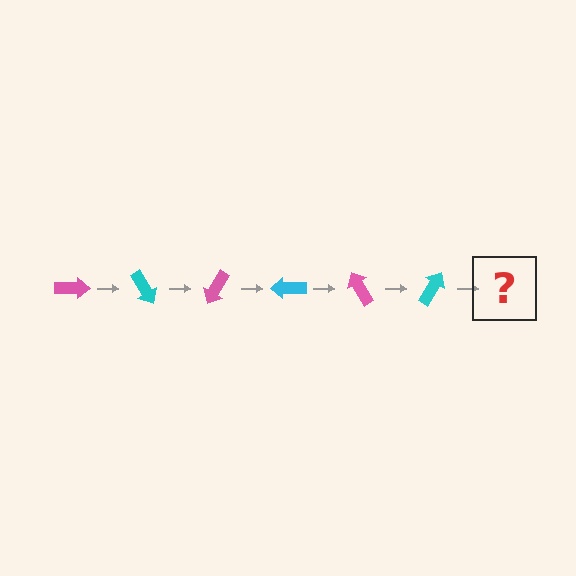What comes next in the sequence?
The next element should be a pink arrow, rotated 360 degrees from the start.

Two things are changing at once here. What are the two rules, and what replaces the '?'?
The two rules are that it rotates 60 degrees each step and the color cycles through pink and cyan. The '?' should be a pink arrow, rotated 360 degrees from the start.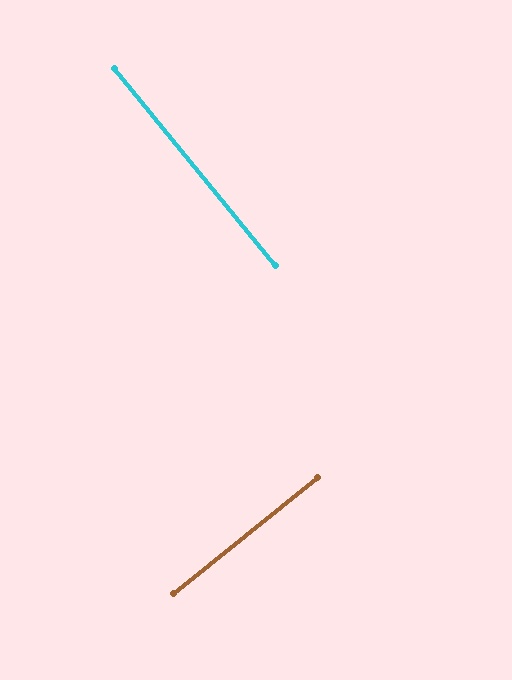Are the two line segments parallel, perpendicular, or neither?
Perpendicular — they meet at approximately 90°.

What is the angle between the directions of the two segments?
Approximately 90 degrees.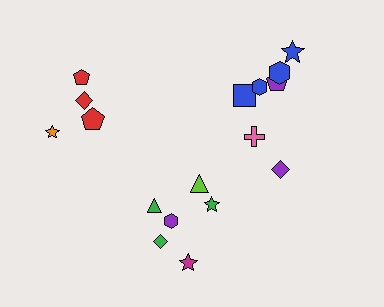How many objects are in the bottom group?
There are 6 objects.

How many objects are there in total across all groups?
There are 17 objects.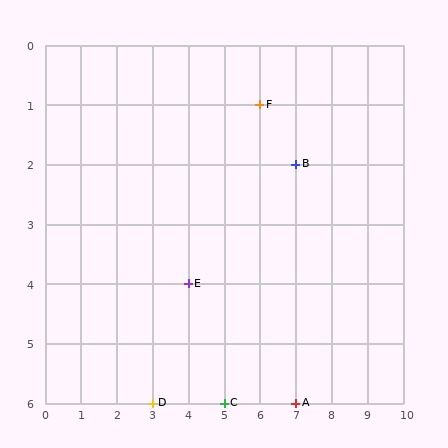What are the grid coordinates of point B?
Point B is at grid coordinates (7, 2).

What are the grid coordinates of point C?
Point C is at grid coordinates (5, 6).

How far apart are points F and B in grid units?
Points F and B are 1 column and 1 row apart (about 1.4 grid units diagonally).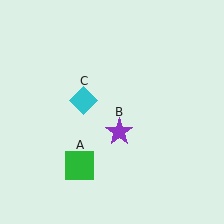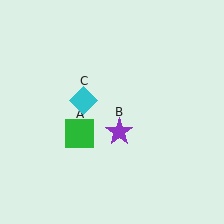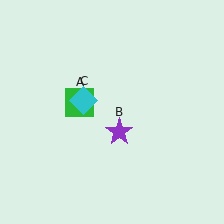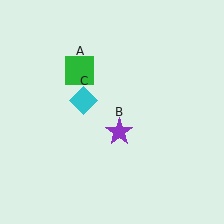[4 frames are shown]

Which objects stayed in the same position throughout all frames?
Purple star (object B) and cyan diamond (object C) remained stationary.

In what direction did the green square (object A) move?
The green square (object A) moved up.